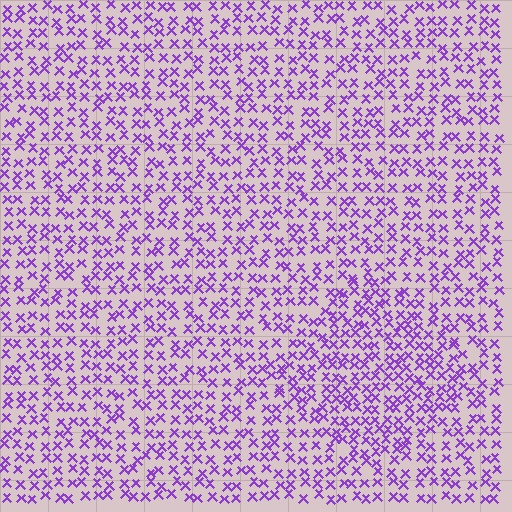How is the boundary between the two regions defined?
The boundary is defined by a change in element density (approximately 1.5x ratio). All elements are the same color, size, and shape.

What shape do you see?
I see a diamond.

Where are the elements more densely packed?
The elements are more densely packed inside the diamond boundary.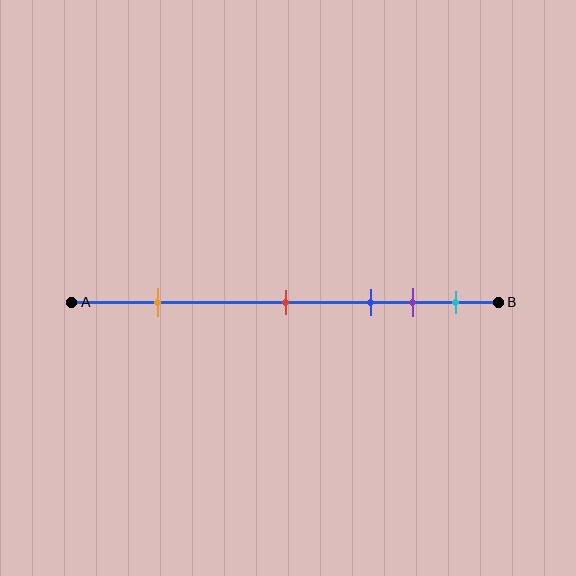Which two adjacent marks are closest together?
The purple and cyan marks are the closest adjacent pair.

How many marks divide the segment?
There are 5 marks dividing the segment.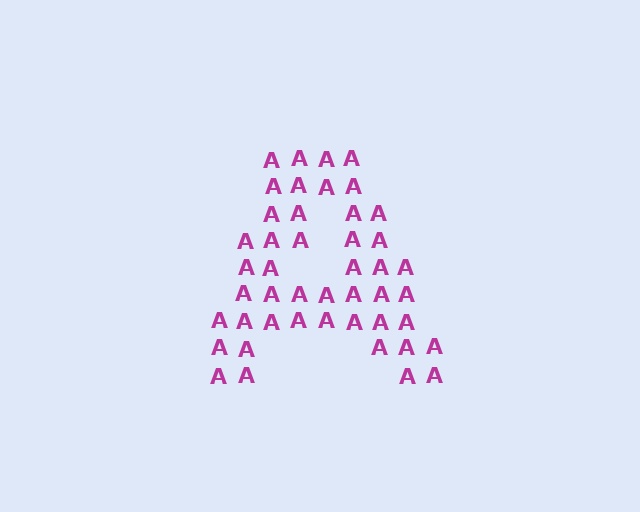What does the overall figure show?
The overall figure shows the letter A.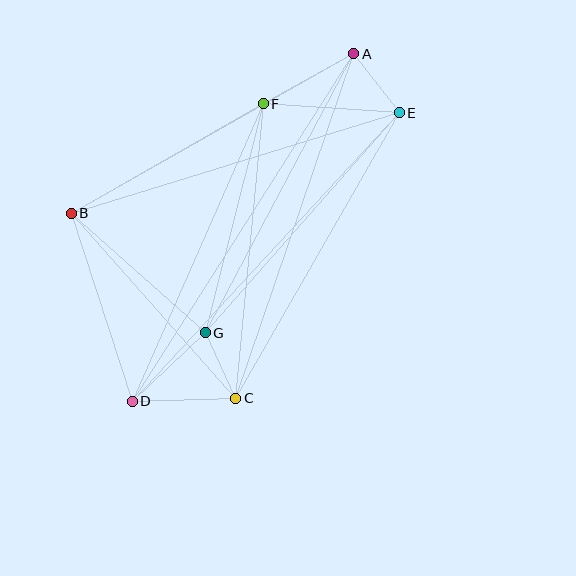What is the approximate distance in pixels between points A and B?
The distance between A and B is approximately 324 pixels.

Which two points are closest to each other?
Points C and G are closest to each other.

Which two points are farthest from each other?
Points A and D are farthest from each other.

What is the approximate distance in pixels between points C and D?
The distance between C and D is approximately 104 pixels.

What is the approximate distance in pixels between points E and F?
The distance between E and F is approximately 136 pixels.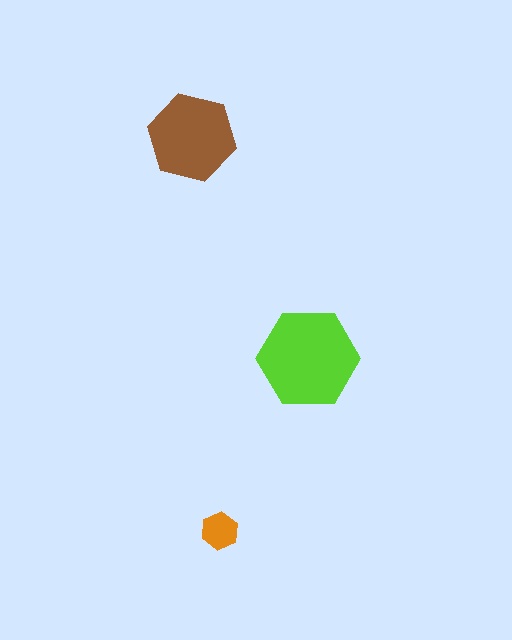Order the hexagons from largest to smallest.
the lime one, the brown one, the orange one.